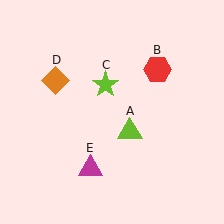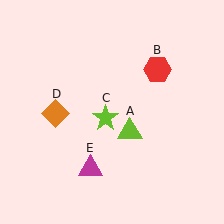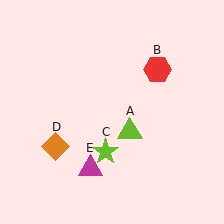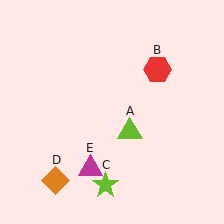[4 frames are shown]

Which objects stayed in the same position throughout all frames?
Lime triangle (object A) and red hexagon (object B) and magenta triangle (object E) remained stationary.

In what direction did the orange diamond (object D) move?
The orange diamond (object D) moved down.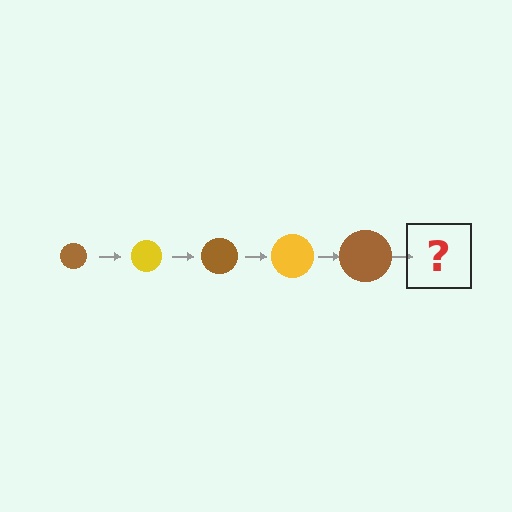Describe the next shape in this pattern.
It should be a yellow circle, larger than the previous one.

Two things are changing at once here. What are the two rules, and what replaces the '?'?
The two rules are that the circle grows larger each step and the color cycles through brown and yellow. The '?' should be a yellow circle, larger than the previous one.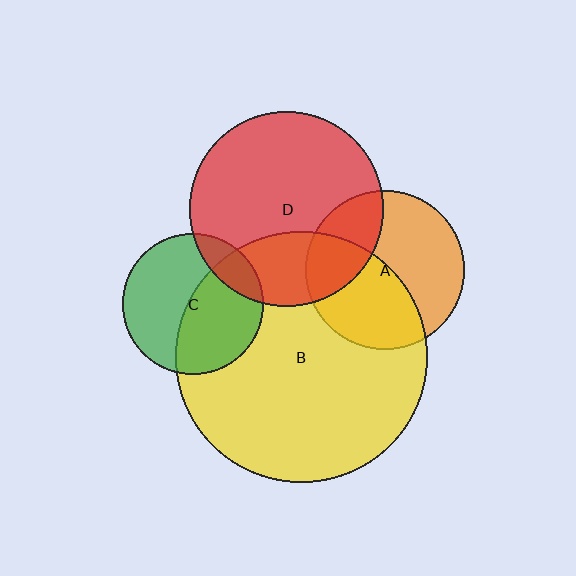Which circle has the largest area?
Circle B (yellow).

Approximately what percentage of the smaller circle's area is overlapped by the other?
Approximately 30%.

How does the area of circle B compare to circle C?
Approximately 3.2 times.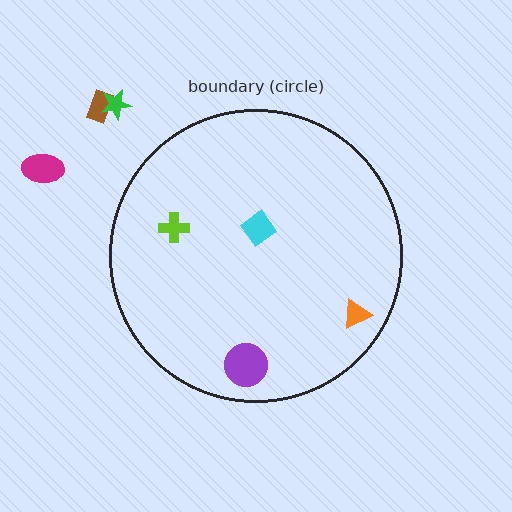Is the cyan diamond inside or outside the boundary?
Inside.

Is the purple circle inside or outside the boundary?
Inside.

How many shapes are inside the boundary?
4 inside, 3 outside.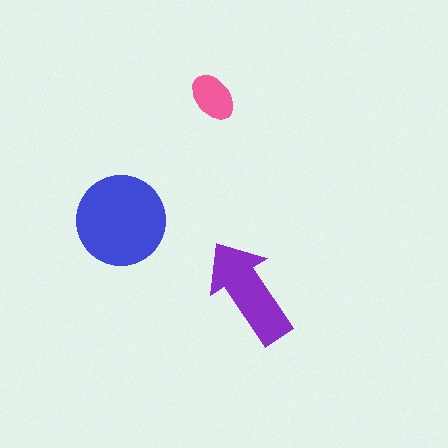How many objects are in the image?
There are 3 objects in the image.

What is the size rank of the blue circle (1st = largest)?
1st.